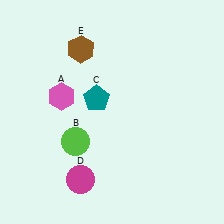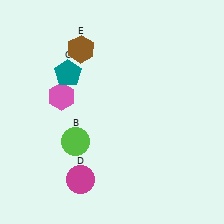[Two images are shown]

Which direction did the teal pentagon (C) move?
The teal pentagon (C) moved left.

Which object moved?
The teal pentagon (C) moved left.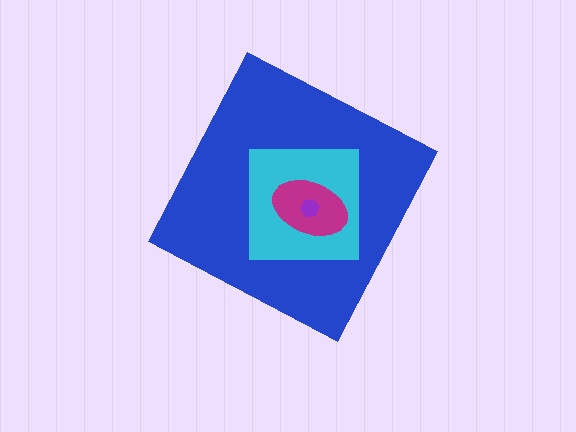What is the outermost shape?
The blue diamond.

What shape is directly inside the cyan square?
The magenta ellipse.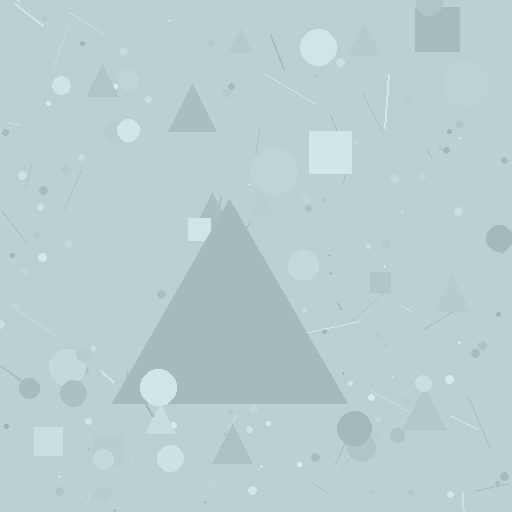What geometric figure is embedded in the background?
A triangle is embedded in the background.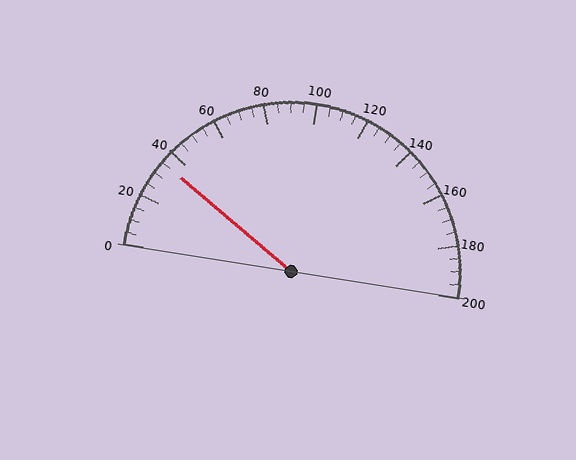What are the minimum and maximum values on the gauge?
The gauge ranges from 0 to 200.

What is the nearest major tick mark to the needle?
The nearest major tick mark is 40.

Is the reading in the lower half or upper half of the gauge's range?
The reading is in the lower half of the range (0 to 200).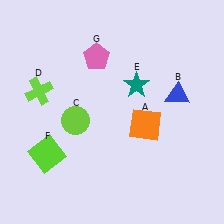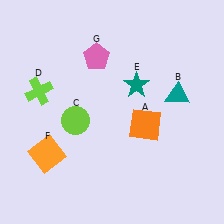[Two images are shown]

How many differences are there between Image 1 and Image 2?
There are 2 differences between the two images.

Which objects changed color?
B changed from blue to teal. F changed from lime to orange.